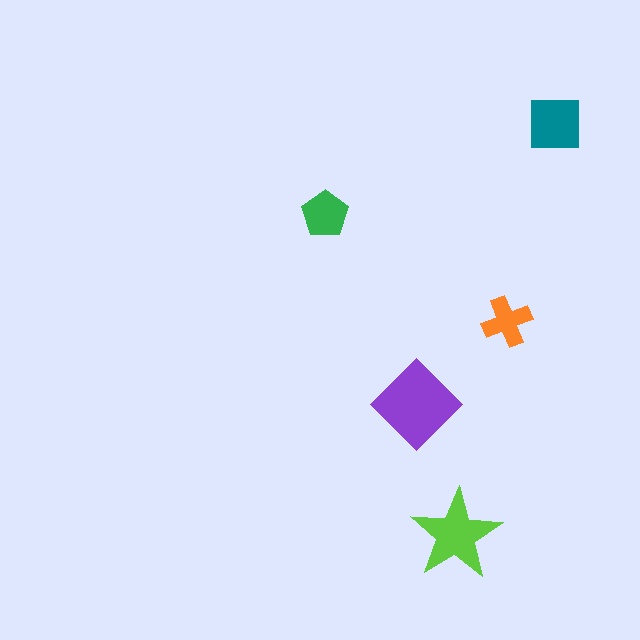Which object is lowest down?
The lime star is bottommost.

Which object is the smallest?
The orange cross.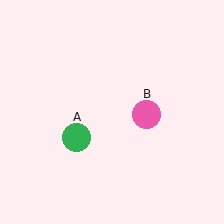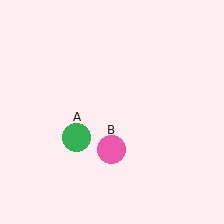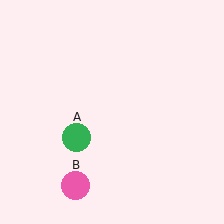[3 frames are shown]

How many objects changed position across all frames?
1 object changed position: pink circle (object B).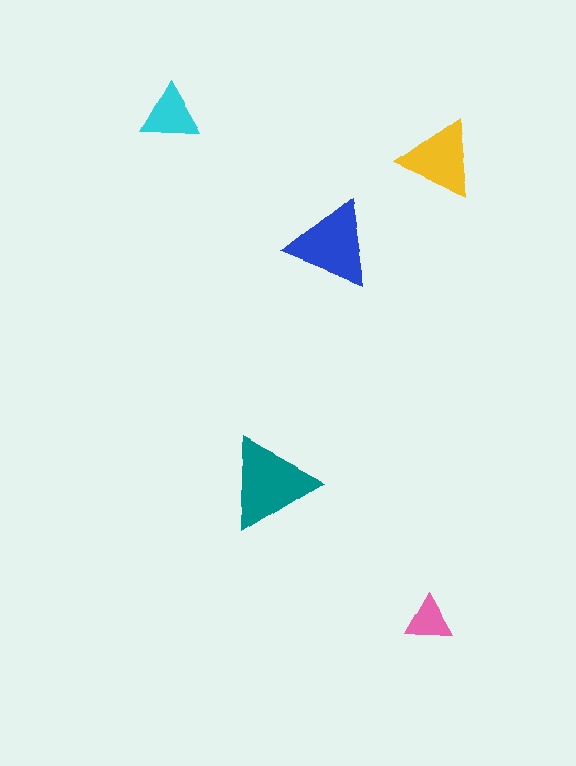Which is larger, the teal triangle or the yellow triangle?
The teal one.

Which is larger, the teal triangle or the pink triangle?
The teal one.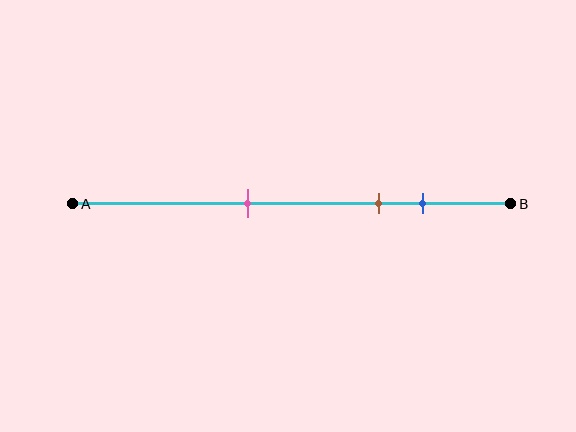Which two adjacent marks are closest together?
The brown and blue marks are the closest adjacent pair.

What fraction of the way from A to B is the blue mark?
The blue mark is approximately 80% (0.8) of the way from A to B.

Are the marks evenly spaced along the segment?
No, the marks are not evenly spaced.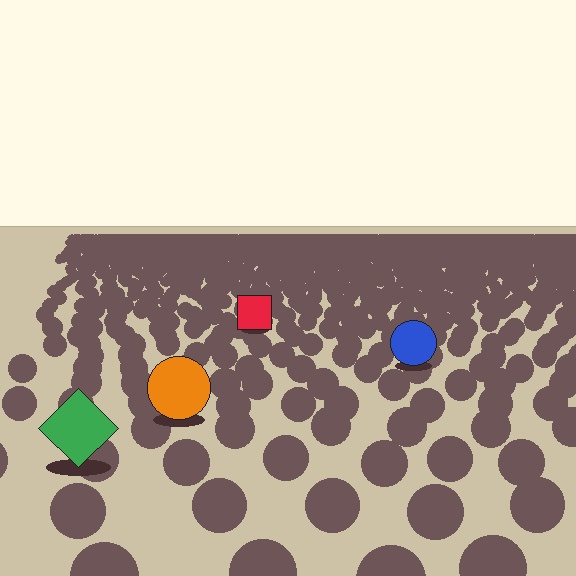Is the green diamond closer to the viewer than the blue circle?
Yes. The green diamond is closer — you can tell from the texture gradient: the ground texture is coarser near it.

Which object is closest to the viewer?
The green diamond is closest. The texture marks near it are larger and more spread out.